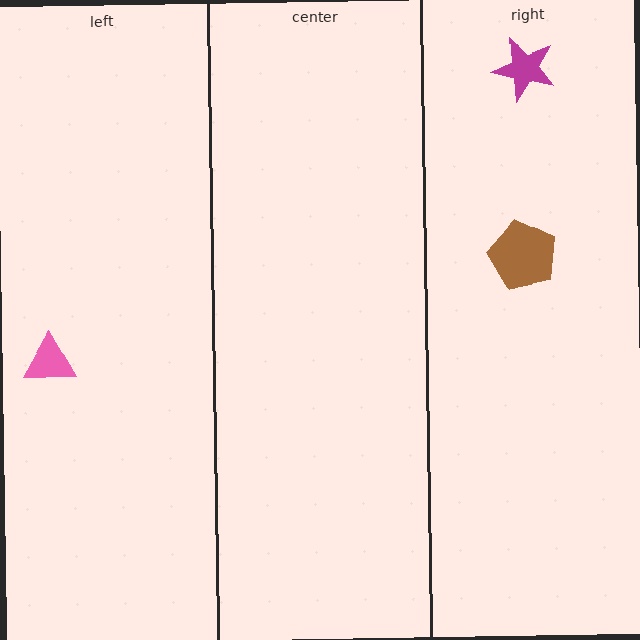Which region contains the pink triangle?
The left region.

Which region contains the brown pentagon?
The right region.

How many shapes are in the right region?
2.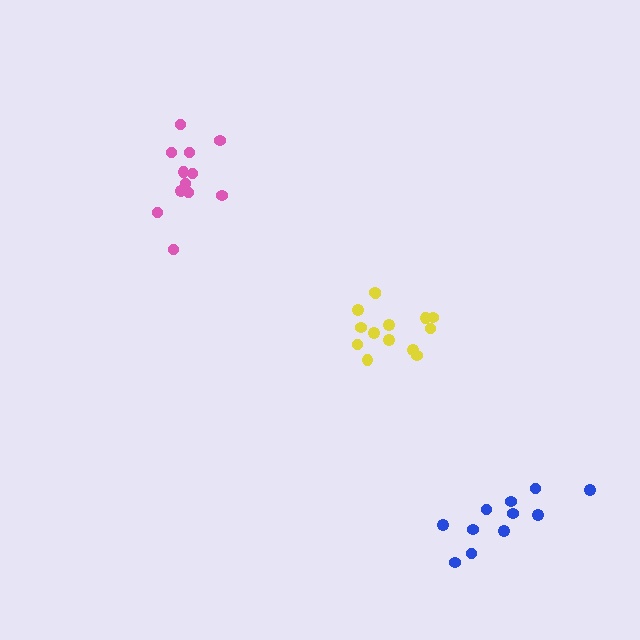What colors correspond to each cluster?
The clusters are colored: yellow, pink, blue.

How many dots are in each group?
Group 1: 14 dots, Group 2: 12 dots, Group 3: 11 dots (37 total).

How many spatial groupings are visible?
There are 3 spatial groupings.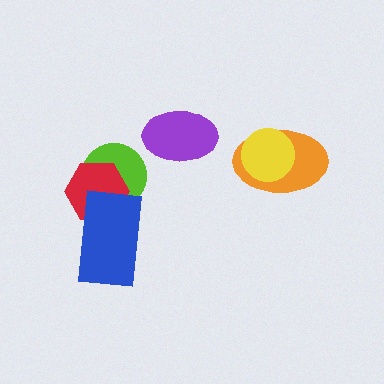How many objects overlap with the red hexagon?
2 objects overlap with the red hexagon.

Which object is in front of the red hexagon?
The blue rectangle is in front of the red hexagon.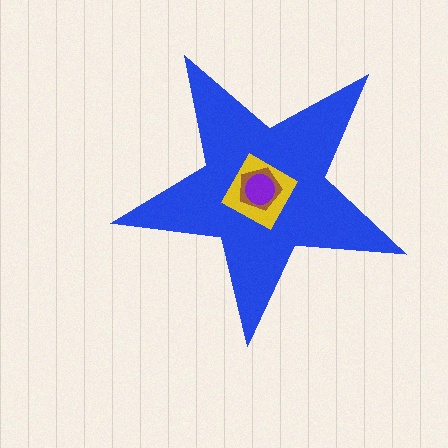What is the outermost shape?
The blue star.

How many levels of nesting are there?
4.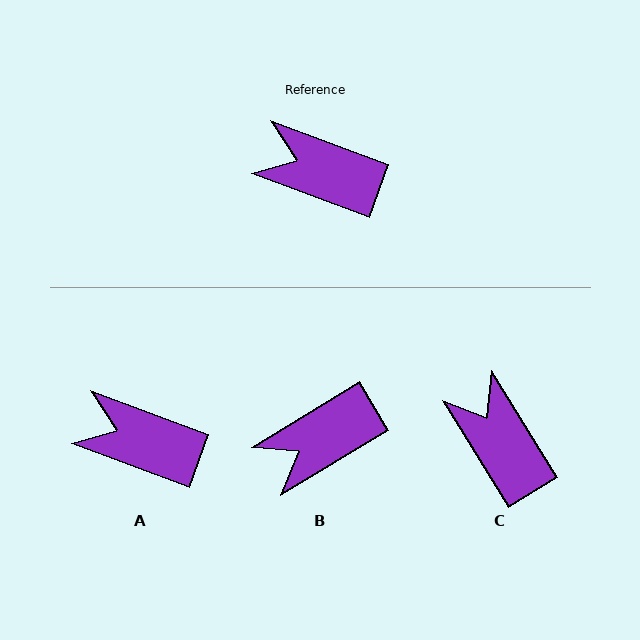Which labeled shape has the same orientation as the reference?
A.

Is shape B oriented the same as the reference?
No, it is off by about 52 degrees.